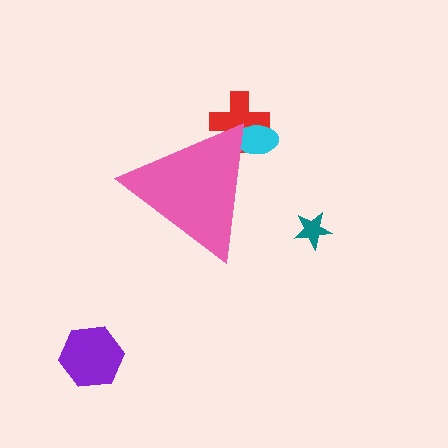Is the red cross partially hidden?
Yes, the red cross is partially hidden behind the pink triangle.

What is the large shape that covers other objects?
A pink triangle.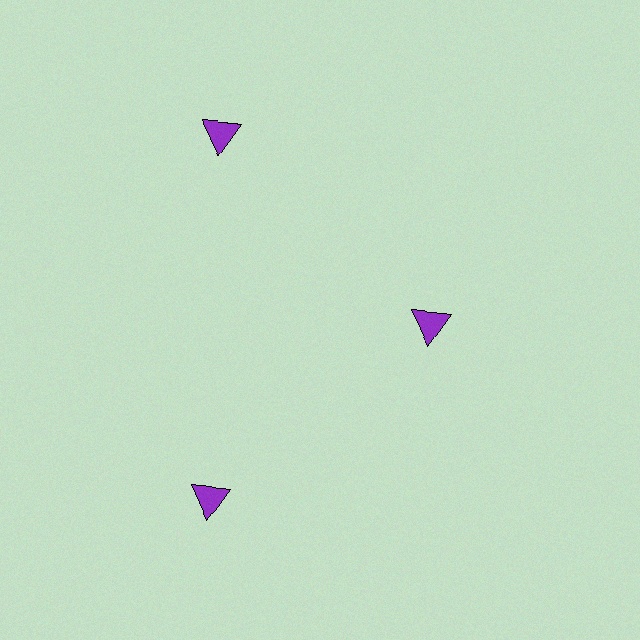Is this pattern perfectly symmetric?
No. The 3 purple triangles are arranged in a ring, but one element near the 3 o'clock position is pulled inward toward the center, breaking the 3-fold rotational symmetry.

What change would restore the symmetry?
The symmetry would be restored by moving it outward, back onto the ring so that all 3 triangles sit at equal angles and equal distance from the center.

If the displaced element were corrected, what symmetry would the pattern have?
It would have 3-fold rotational symmetry — the pattern would map onto itself every 120 degrees.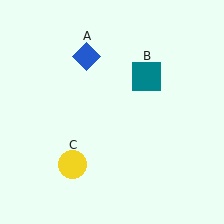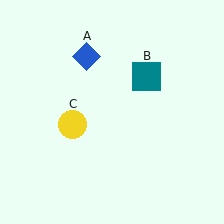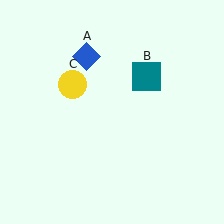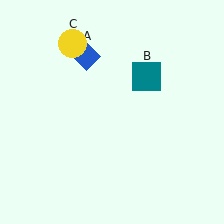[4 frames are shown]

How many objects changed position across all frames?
1 object changed position: yellow circle (object C).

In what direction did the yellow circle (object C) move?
The yellow circle (object C) moved up.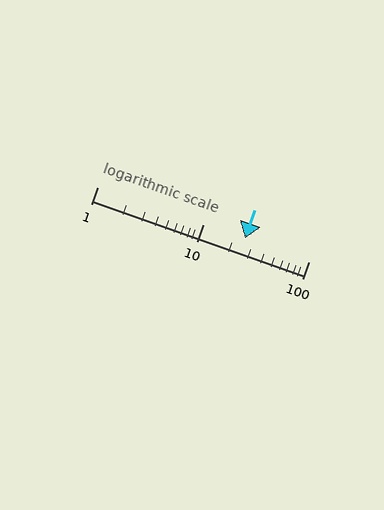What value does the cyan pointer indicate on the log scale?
The pointer indicates approximately 25.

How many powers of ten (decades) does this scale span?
The scale spans 2 decades, from 1 to 100.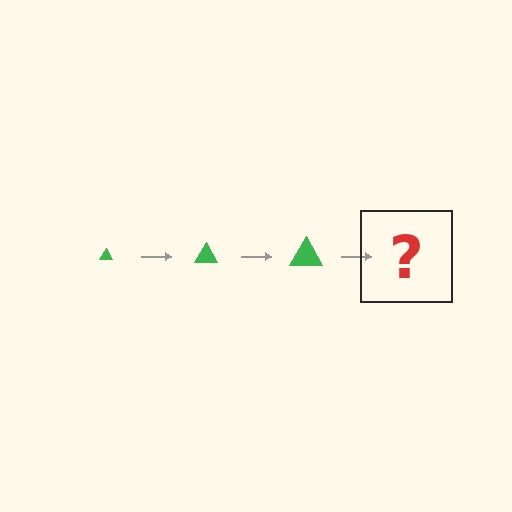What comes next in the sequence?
The next element should be a green triangle, larger than the previous one.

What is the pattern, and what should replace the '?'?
The pattern is that the triangle gets progressively larger each step. The '?' should be a green triangle, larger than the previous one.